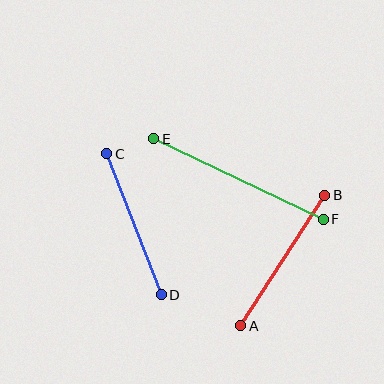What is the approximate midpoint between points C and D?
The midpoint is at approximately (134, 224) pixels.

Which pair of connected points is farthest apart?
Points E and F are farthest apart.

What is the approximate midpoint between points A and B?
The midpoint is at approximately (283, 260) pixels.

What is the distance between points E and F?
The distance is approximately 187 pixels.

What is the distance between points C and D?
The distance is approximately 151 pixels.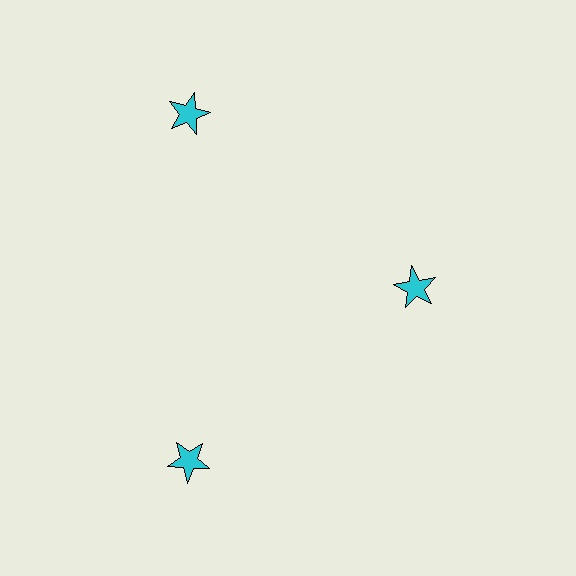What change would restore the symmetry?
The symmetry would be restored by moving it outward, back onto the ring so that all 3 stars sit at equal angles and equal distance from the center.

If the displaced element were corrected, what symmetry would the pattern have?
It would have 3-fold rotational symmetry — the pattern would map onto itself every 120 degrees.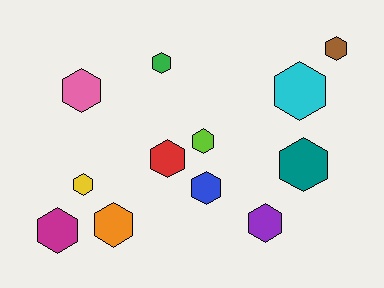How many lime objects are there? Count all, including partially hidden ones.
There is 1 lime object.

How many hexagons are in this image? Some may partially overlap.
There are 12 hexagons.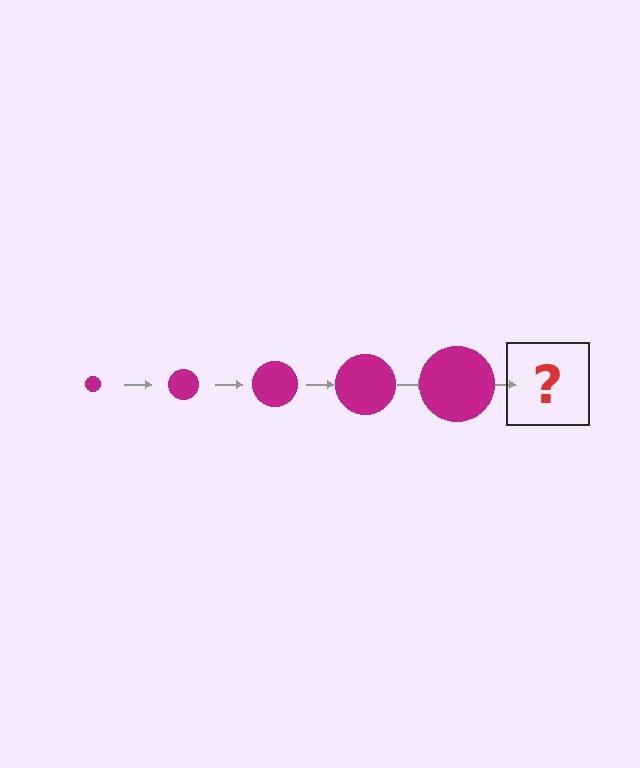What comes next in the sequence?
The next element should be a magenta circle, larger than the previous one.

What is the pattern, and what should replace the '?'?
The pattern is that the circle gets progressively larger each step. The '?' should be a magenta circle, larger than the previous one.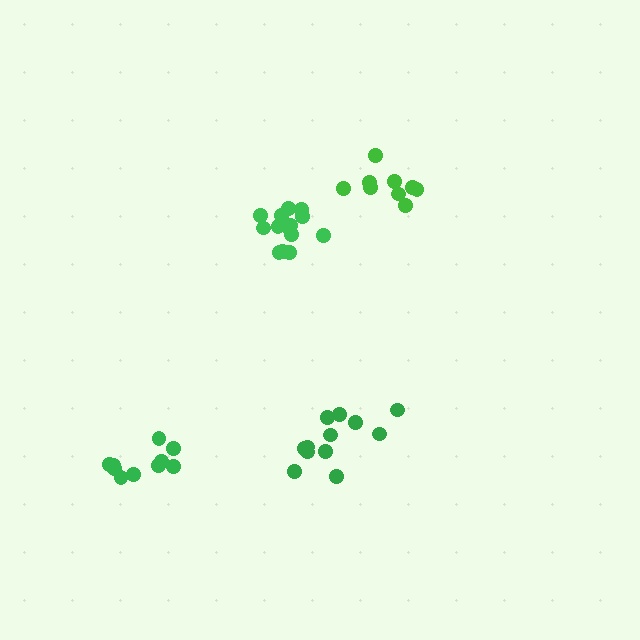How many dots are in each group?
Group 1: 9 dots, Group 2: 12 dots, Group 3: 14 dots, Group 4: 10 dots (45 total).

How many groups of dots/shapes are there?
There are 4 groups.